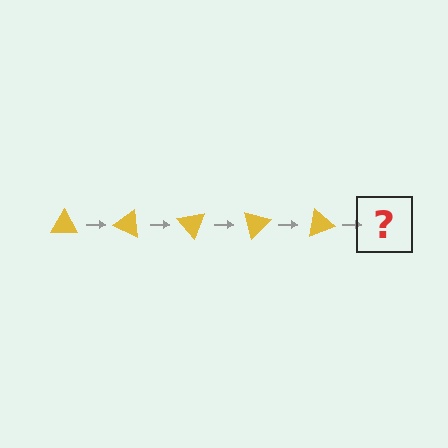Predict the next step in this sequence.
The next step is a yellow triangle rotated 125 degrees.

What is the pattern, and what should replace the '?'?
The pattern is that the triangle rotates 25 degrees each step. The '?' should be a yellow triangle rotated 125 degrees.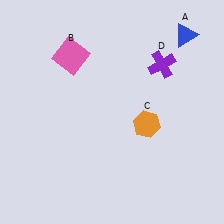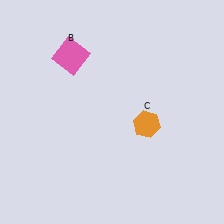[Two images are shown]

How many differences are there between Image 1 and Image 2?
There are 2 differences between the two images.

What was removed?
The blue triangle (A), the purple cross (D) were removed in Image 2.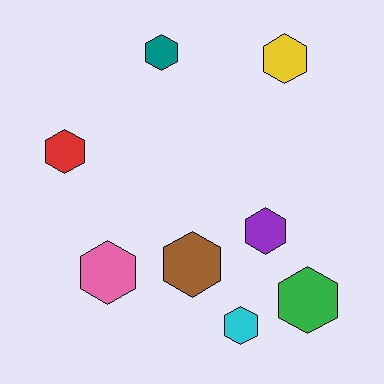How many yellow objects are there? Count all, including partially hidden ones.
There is 1 yellow object.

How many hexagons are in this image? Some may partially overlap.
There are 8 hexagons.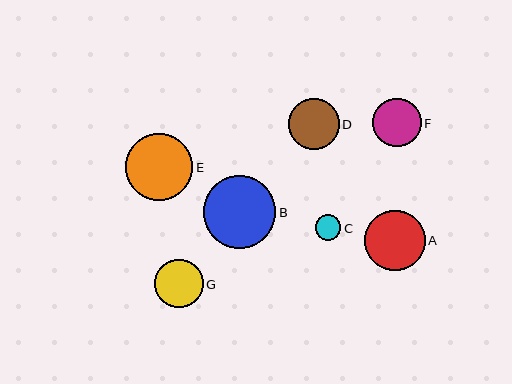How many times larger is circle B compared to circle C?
Circle B is approximately 2.8 times the size of circle C.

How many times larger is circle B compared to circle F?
Circle B is approximately 1.5 times the size of circle F.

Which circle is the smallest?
Circle C is the smallest with a size of approximately 26 pixels.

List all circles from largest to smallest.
From largest to smallest: B, E, A, D, F, G, C.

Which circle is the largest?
Circle B is the largest with a size of approximately 72 pixels.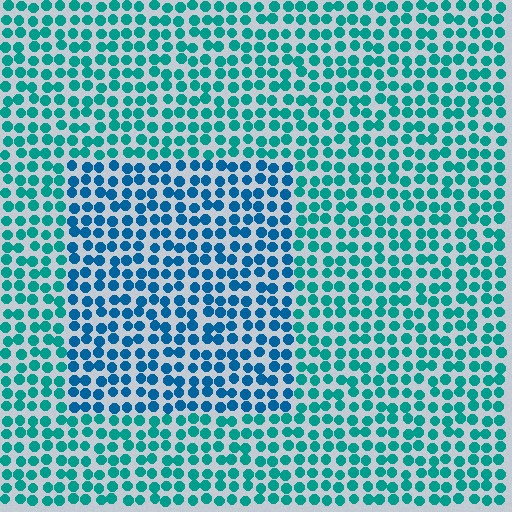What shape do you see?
I see a rectangle.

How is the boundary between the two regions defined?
The boundary is defined purely by a slight shift in hue (about 29 degrees). Spacing, size, and orientation are identical on both sides.